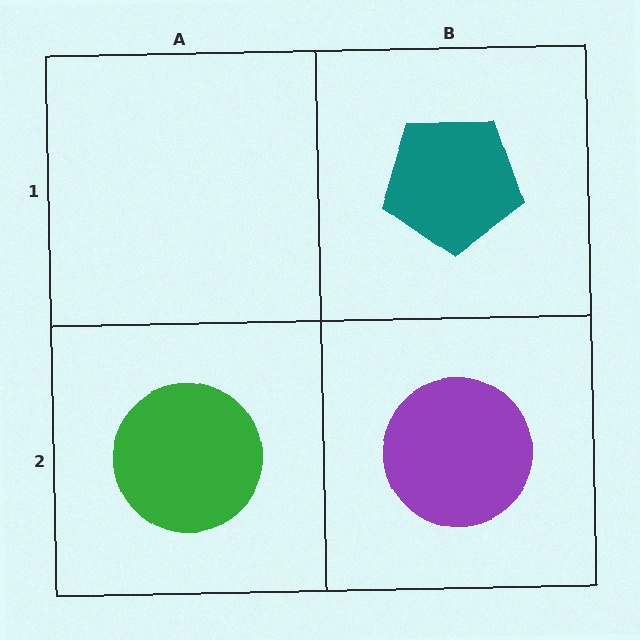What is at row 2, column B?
A purple circle.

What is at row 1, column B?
A teal pentagon.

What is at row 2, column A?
A green circle.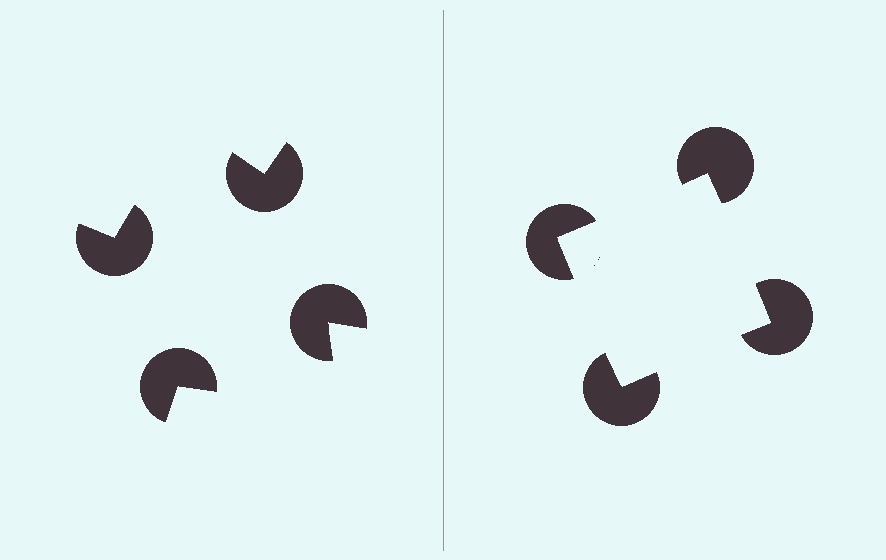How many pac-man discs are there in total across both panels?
8 — 4 on each side.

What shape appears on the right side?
An illusory square.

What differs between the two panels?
The pac-man discs are positioned identically on both sides; only the wedge orientations differ. On the right they align to a square; on the left they are misaligned.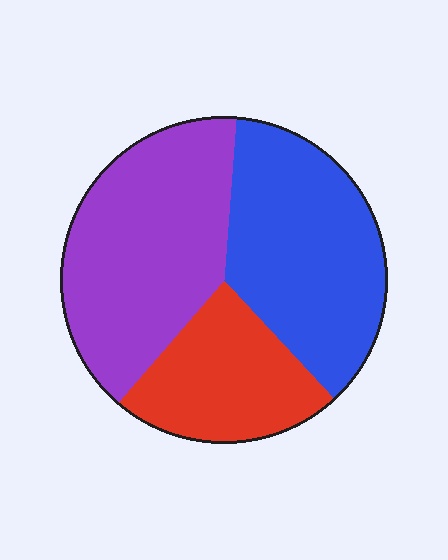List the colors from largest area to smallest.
From largest to smallest: purple, blue, red.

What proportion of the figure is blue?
Blue takes up about three eighths (3/8) of the figure.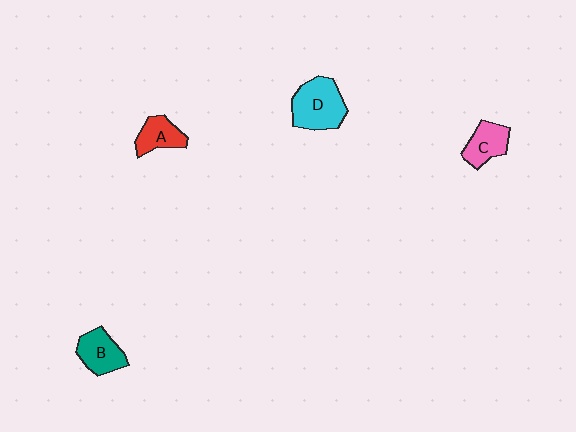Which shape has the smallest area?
Shape A (red).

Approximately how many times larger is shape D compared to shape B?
Approximately 1.5 times.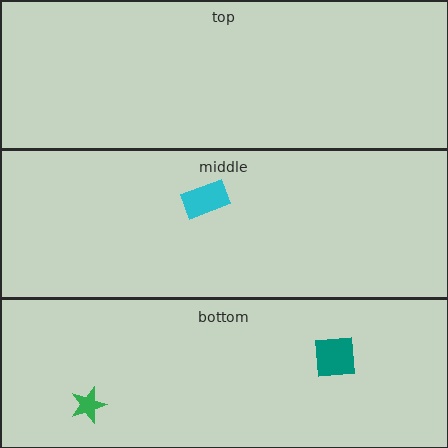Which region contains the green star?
The bottom region.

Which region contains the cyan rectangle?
The middle region.